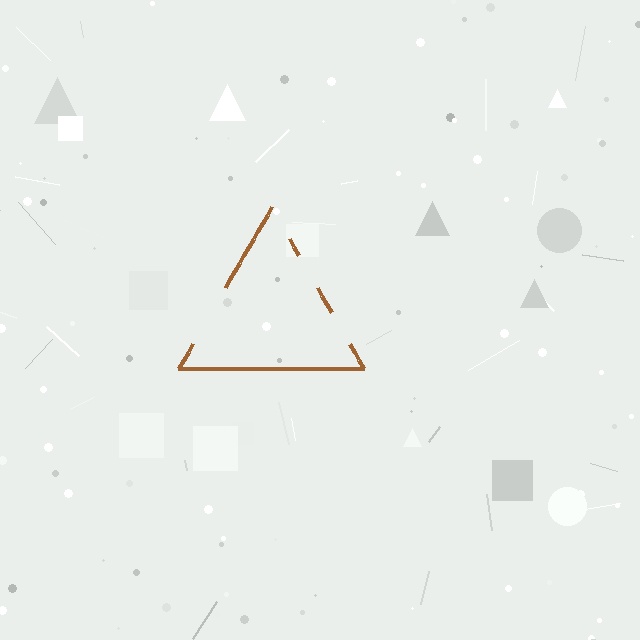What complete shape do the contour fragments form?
The contour fragments form a triangle.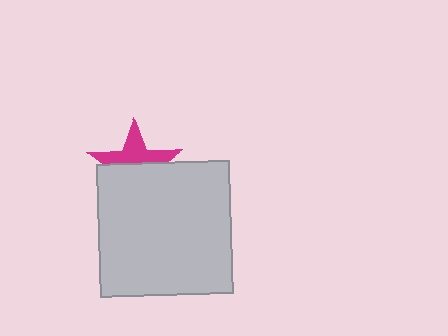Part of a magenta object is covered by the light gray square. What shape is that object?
It is a star.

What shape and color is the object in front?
The object in front is a light gray square.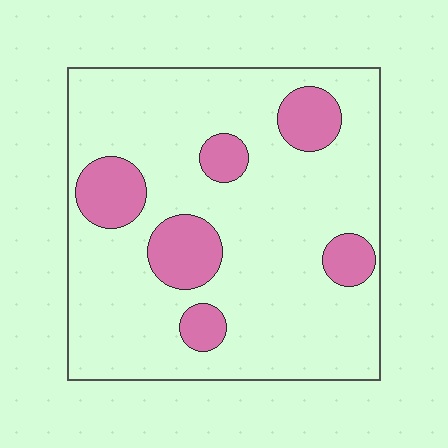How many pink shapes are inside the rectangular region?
6.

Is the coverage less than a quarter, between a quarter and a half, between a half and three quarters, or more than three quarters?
Less than a quarter.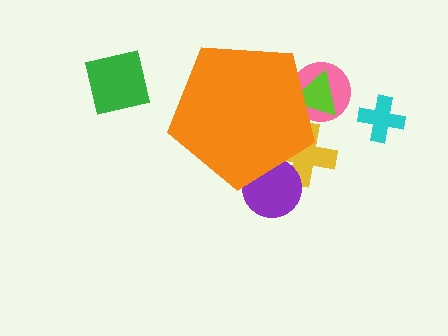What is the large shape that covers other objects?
An orange pentagon.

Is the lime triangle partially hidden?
Yes, the lime triangle is partially hidden behind the orange pentagon.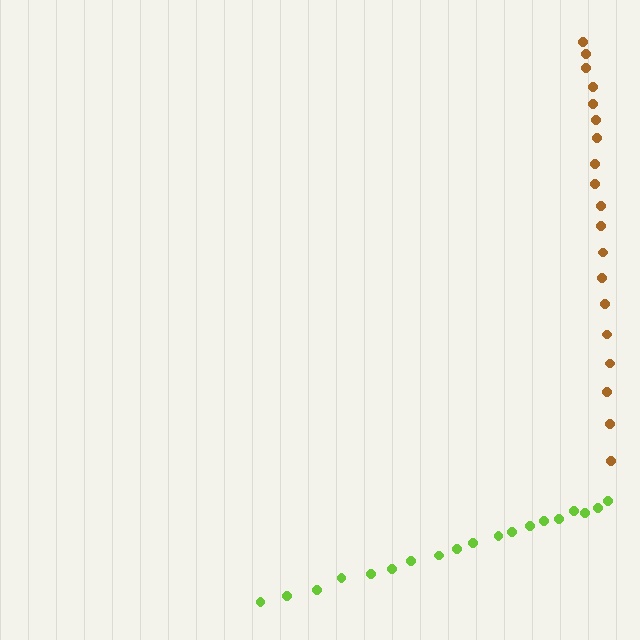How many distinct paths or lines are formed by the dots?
There are 2 distinct paths.